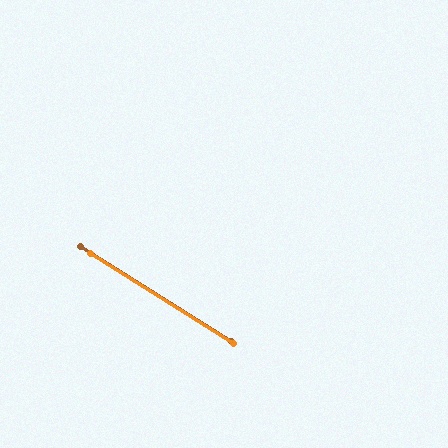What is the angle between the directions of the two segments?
Approximately 0 degrees.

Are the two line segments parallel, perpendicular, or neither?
Parallel — their directions differ by only 0.3°.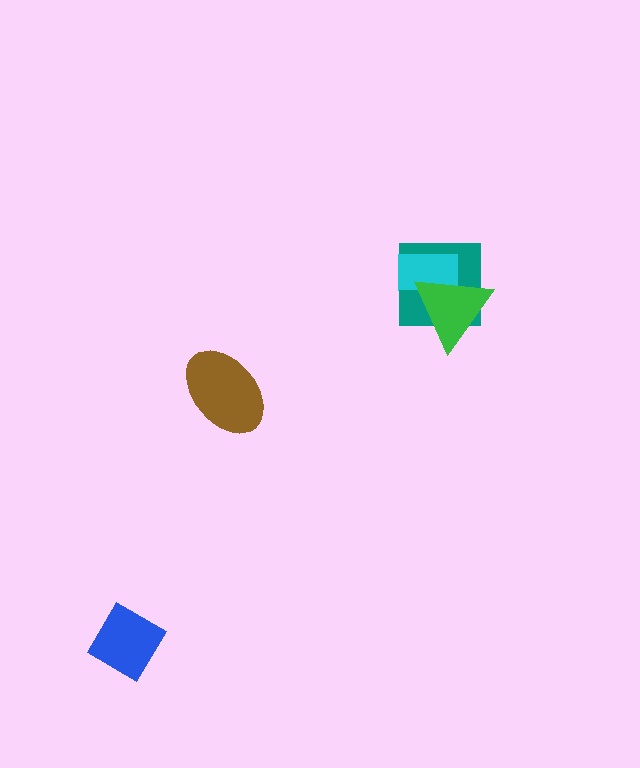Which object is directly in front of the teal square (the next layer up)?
The cyan rectangle is directly in front of the teal square.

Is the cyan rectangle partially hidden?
Yes, it is partially covered by another shape.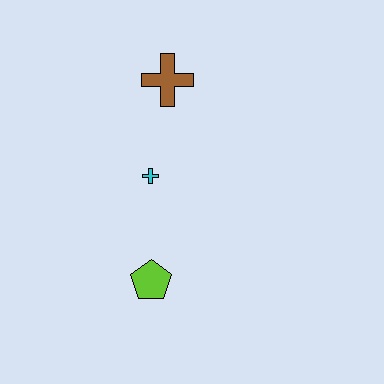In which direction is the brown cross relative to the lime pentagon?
The brown cross is above the lime pentagon.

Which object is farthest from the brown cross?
The lime pentagon is farthest from the brown cross.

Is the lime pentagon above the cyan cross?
No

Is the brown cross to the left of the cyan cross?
No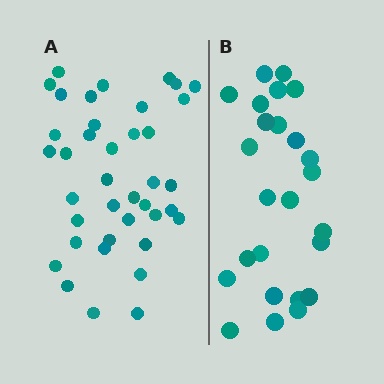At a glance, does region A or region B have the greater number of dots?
Region A (the left region) has more dots.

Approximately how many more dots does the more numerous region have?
Region A has approximately 15 more dots than region B.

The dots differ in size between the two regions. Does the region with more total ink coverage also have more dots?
No. Region B has more total ink coverage because its dots are larger, but region A actually contains more individual dots. Total area can be misleading — the number of items is what matters here.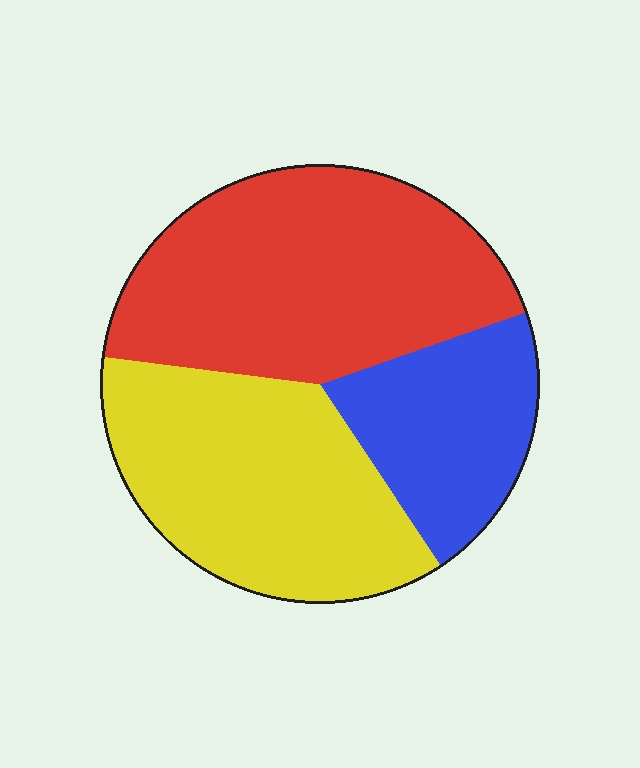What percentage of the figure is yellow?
Yellow takes up between a third and a half of the figure.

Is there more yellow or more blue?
Yellow.